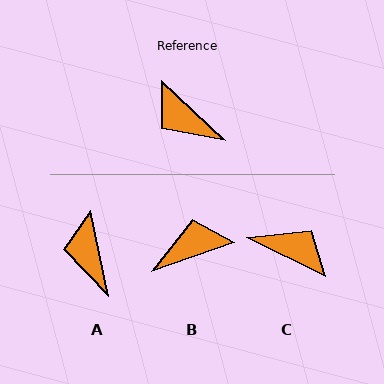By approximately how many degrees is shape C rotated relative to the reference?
Approximately 164 degrees clockwise.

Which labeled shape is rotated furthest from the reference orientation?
C, about 164 degrees away.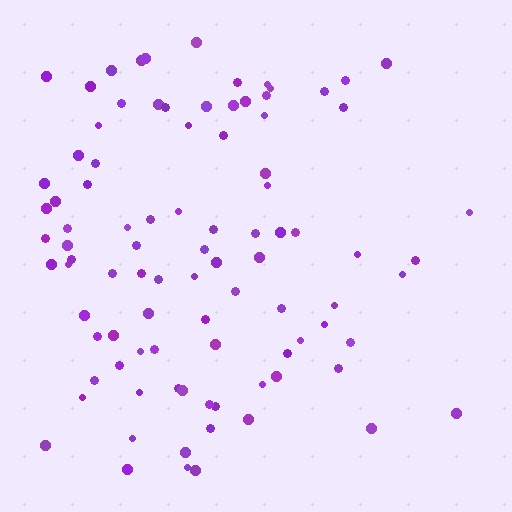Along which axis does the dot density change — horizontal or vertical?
Horizontal.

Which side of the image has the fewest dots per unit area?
The right.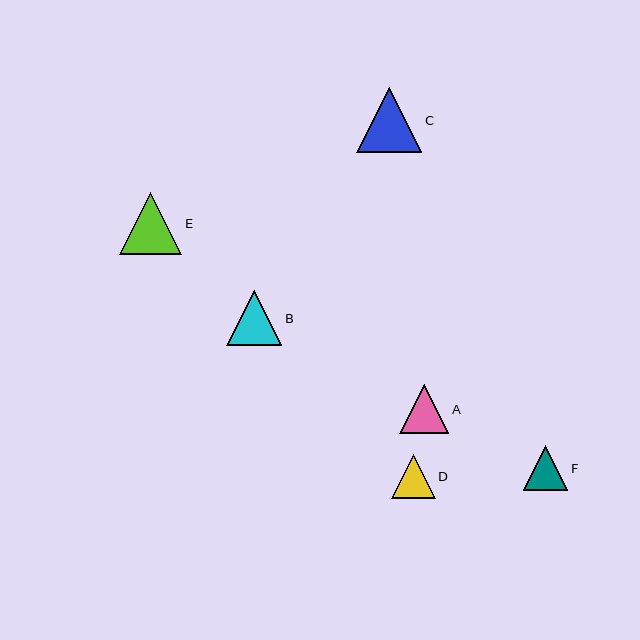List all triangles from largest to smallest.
From largest to smallest: C, E, B, A, F, D.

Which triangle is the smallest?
Triangle D is the smallest with a size of approximately 44 pixels.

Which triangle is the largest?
Triangle C is the largest with a size of approximately 65 pixels.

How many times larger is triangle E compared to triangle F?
Triangle E is approximately 1.4 times the size of triangle F.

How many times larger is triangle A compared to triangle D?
Triangle A is approximately 1.1 times the size of triangle D.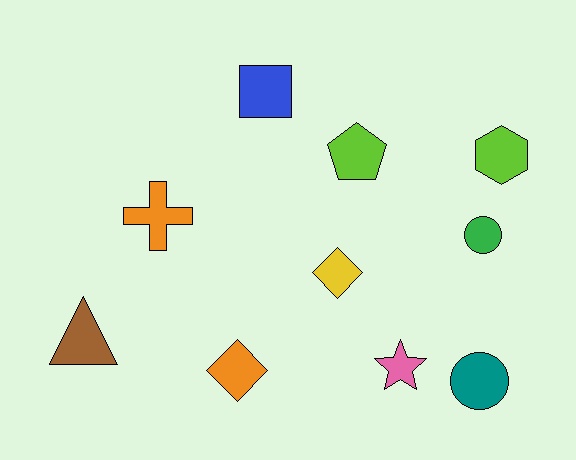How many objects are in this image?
There are 10 objects.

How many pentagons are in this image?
There is 1 pentagon.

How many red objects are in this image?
There are no red objects.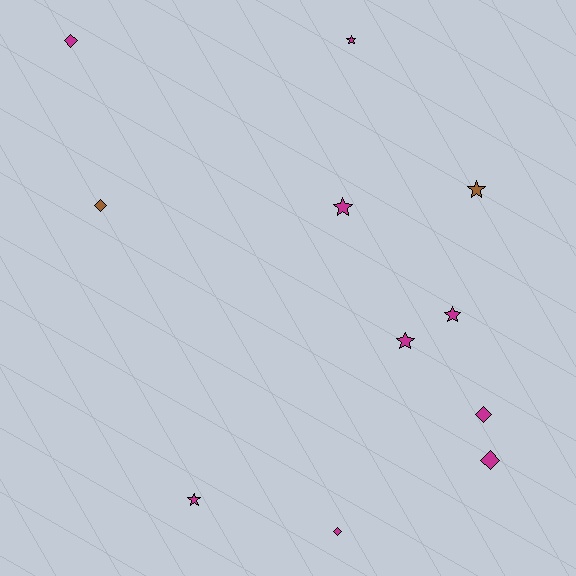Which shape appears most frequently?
Star, with 6 objects.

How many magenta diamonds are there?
There are 4 magenta diamonds.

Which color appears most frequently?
Magenta, with 9 objects.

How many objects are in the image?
There are 11 objects.